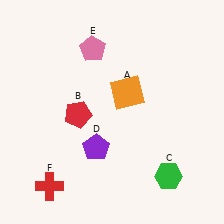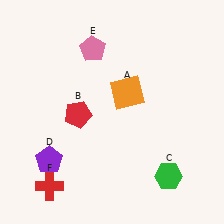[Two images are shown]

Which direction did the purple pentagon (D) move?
The purple pentagon (D) moved left.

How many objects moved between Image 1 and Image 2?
1 object moved between the two images.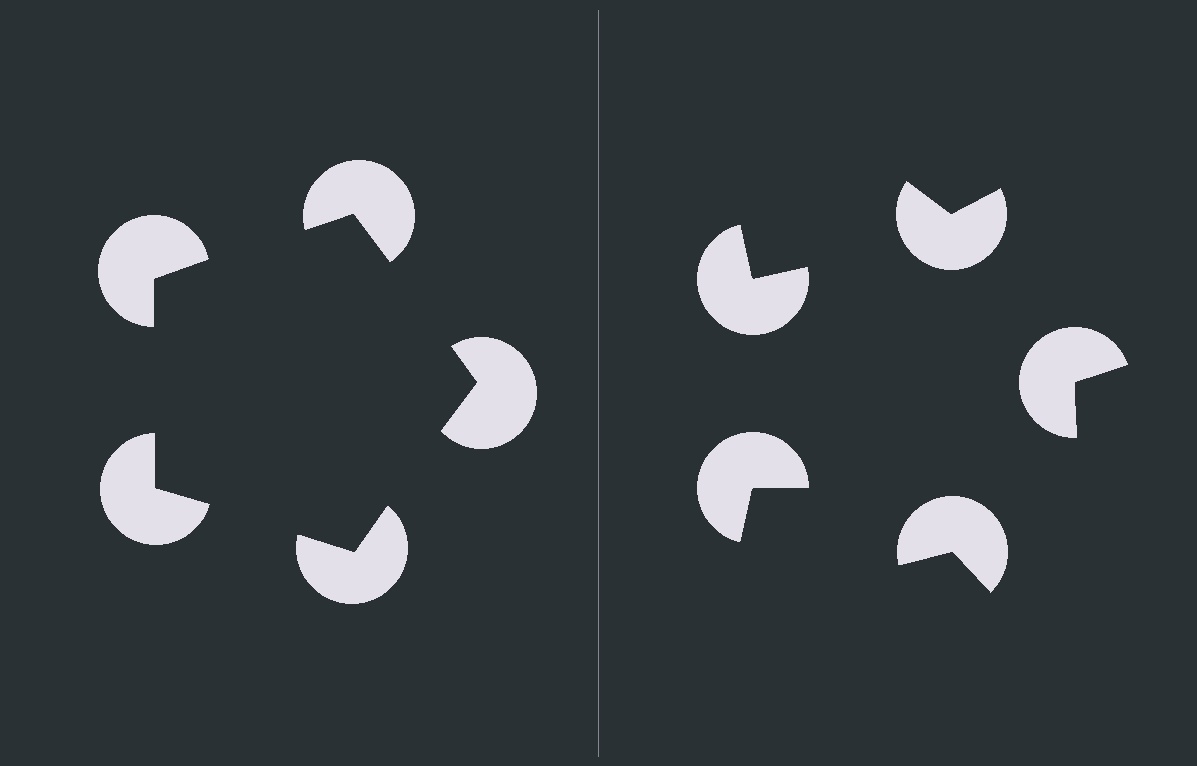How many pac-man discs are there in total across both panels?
10 — 5 on each side.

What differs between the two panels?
The pac-man discs are positioned identically on both sides; only the wedge orientations differ. On the left they align to a pentagon; on the right they are misaligned.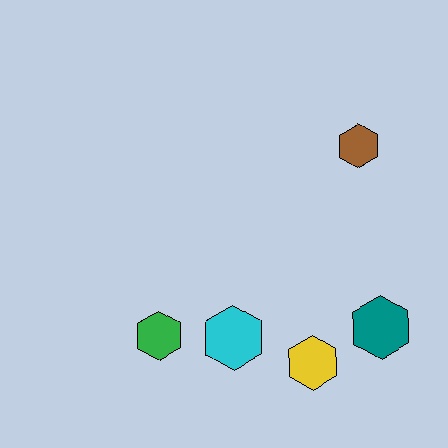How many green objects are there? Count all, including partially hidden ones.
There is 1 green object.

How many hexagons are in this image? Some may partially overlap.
There are 5 hexagons.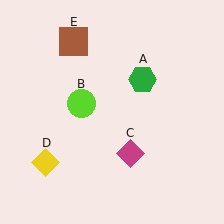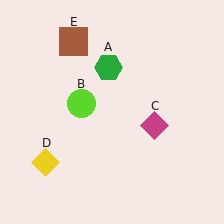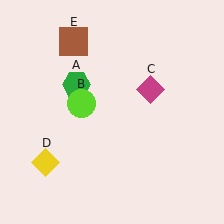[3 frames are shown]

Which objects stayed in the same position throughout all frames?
Lime circle (object B) and yellow diamond (object D) and brown square (object E) remained stationary.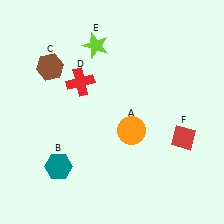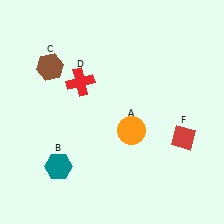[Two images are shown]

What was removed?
The lime star (E) was removed in Image 2.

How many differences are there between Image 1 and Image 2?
There is 1 difference between the two images.